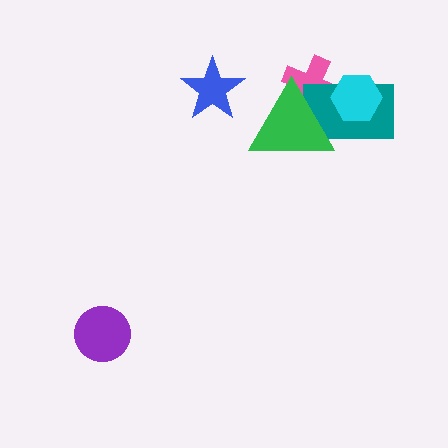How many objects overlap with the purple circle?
0 objects overlap with the purple circle.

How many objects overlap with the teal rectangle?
3 objects overlap with the teal rectangle.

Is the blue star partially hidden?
No, no other shape covers it.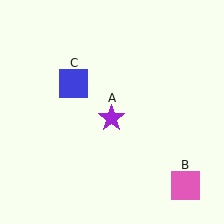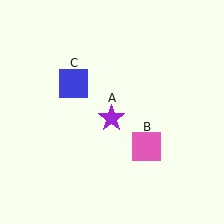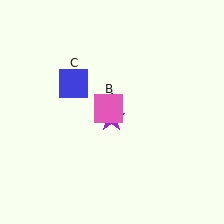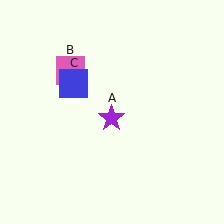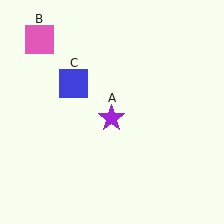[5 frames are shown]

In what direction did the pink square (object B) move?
The pink square (object B) moved up and to the left.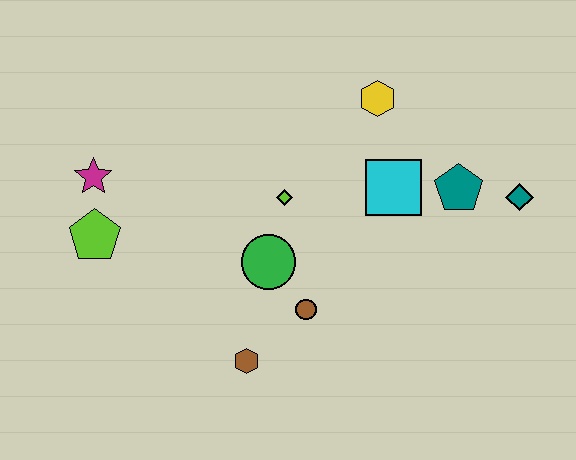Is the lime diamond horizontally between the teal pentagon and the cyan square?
No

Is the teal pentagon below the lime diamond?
No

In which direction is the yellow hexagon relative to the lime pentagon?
The yellow hexagon is to the right of the lime pentagon.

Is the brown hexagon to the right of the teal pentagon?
No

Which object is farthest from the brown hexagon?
The teal diamond is farthest from the brown hexagon.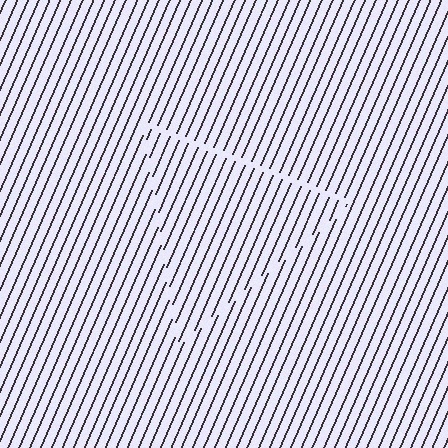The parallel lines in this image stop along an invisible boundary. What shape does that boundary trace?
An illusory triangle. The interior of the shape contains the same grating, shifted by half a period — the contour is defined by the phase discontinuity where line-ends from the inner and outer gratings abut.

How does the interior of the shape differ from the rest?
The interior of the shape contains the same grating, shifted by half a period — the contour is defined by the phase discontinuity where line-ends from the inner and outer gratings abut.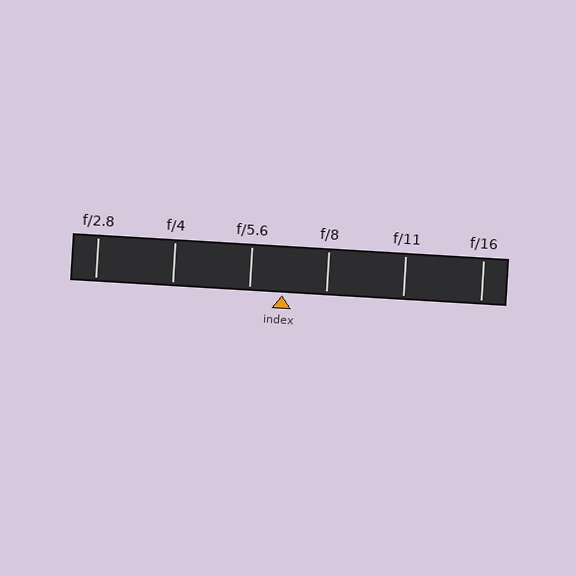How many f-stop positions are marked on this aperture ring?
There are 6 f-stop positions marked.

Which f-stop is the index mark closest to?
The index mark is closest to f/5.6.